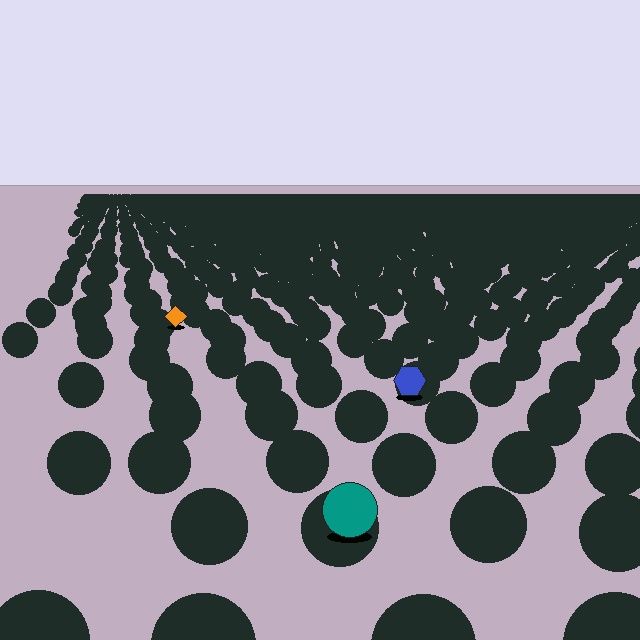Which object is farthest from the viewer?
The orange diamond is farthest from the viewer. It appears smaller and the ground texture around it is denser.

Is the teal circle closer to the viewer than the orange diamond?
Yes. The teal circle is closer — you can tell from the texture gradient: the ground texture is coarser near it.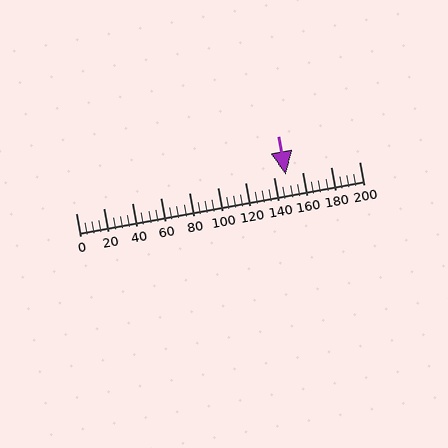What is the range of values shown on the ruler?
The ruler shows values from 0 to 200.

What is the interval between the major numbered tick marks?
The major tick marks are spaced 20 units apart.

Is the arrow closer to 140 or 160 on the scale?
The arrow is closer to 140.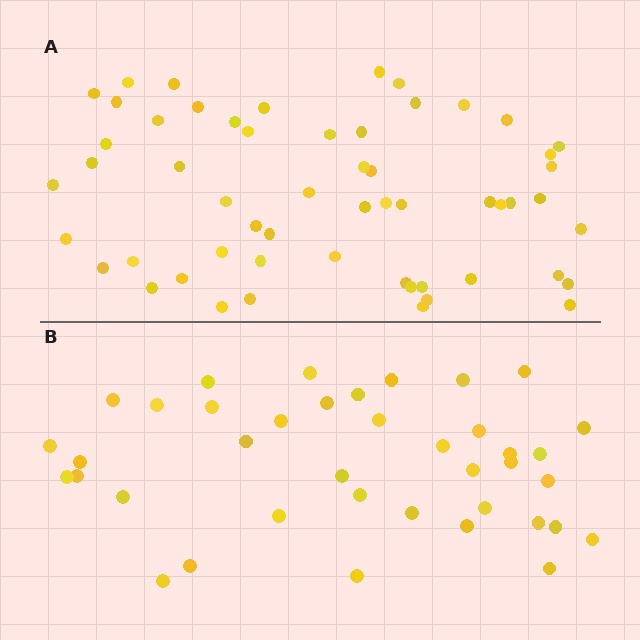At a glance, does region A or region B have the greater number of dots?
Region A (the top region) has more dots.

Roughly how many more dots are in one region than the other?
Region A has approximately 15 more dots than region B.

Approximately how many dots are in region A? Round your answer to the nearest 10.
About 60 dots. (The exact count is 56, which rounds to 60.)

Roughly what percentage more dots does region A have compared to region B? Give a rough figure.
About 45% more.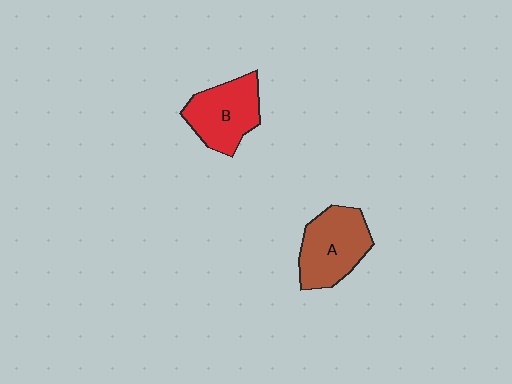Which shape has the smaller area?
Shape B (red).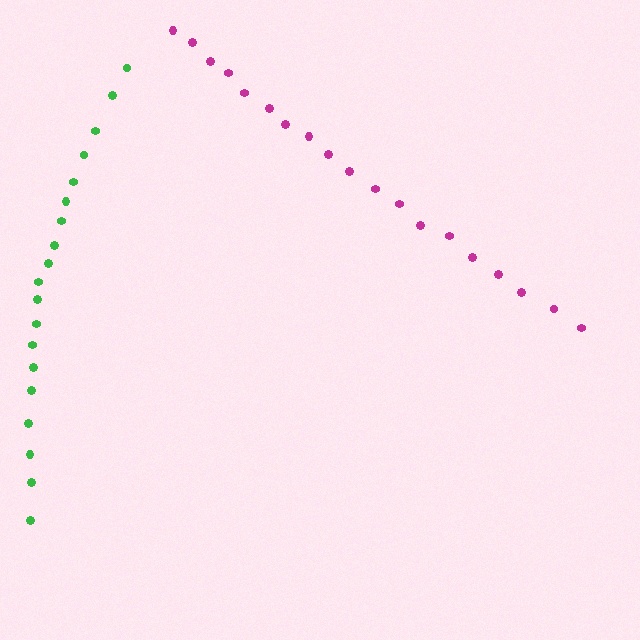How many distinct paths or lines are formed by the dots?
There are 2 distinct paths.